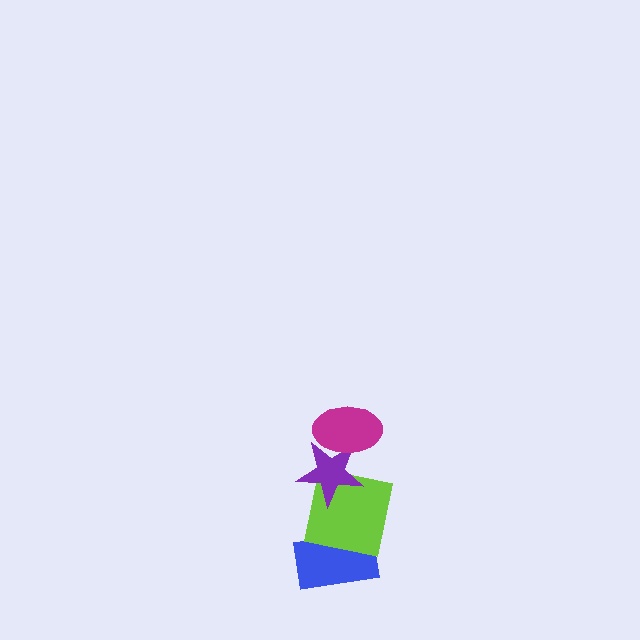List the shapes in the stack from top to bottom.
From top to bottom: the magenta ellipse, the purple star, the lime square, the blue rectangle.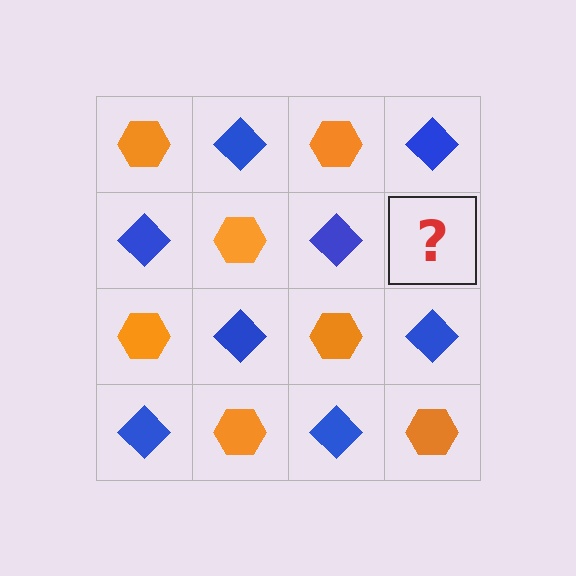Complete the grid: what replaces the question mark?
The question mark should be replaced with an orange hexagon.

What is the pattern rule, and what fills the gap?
The rule is that it alternates orange hexagon and blue diamond in a checkerboard pattern. The gap should be filled with an orange hexagon.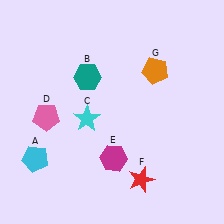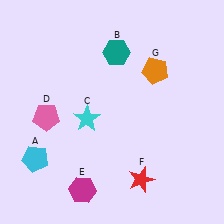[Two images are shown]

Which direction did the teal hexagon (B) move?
The teal hexagon (B) moved right.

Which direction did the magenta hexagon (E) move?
The magenta hexagon (E) moved down.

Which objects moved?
The objects that moved are: the teal hexagon (B), the magenta hexagon (E).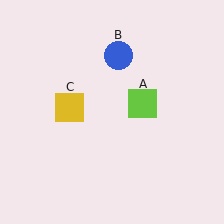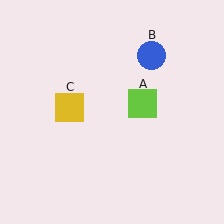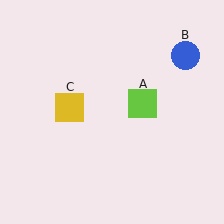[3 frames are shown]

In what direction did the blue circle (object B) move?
The blue circle (object B) moved right.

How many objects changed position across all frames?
1 object changed position: blue circle (object B).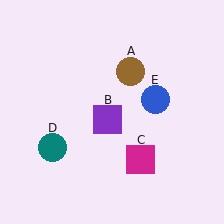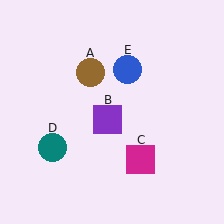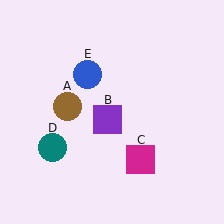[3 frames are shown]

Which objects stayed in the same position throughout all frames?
Purple square (object B) and magenta square (object C) and teal circle (object D) remained stationary.